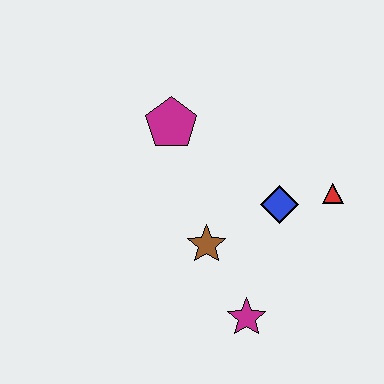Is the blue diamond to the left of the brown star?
No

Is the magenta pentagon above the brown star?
Yes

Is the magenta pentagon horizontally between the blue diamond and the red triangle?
No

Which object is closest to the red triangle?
The blue diamond is closest to the red triangle.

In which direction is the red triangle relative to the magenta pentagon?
The red triangle is to the right of the magenta pentagon.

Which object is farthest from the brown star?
The red triangle is farthest from the brown star.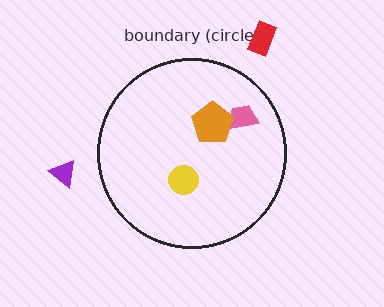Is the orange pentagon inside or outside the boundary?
Inside.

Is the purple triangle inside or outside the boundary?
Outside.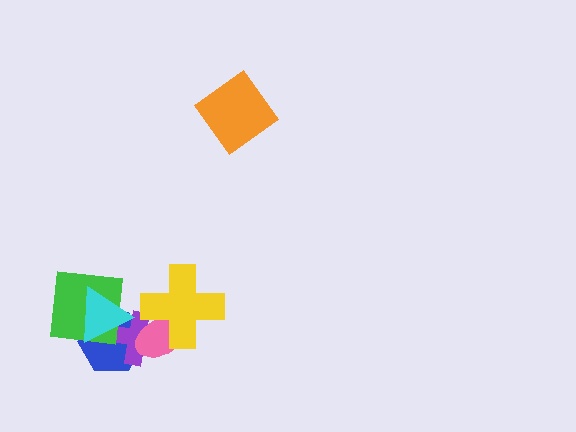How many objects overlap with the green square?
3 objects overlap with the green square.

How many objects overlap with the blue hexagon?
4 objects overlap with the blue hexagon.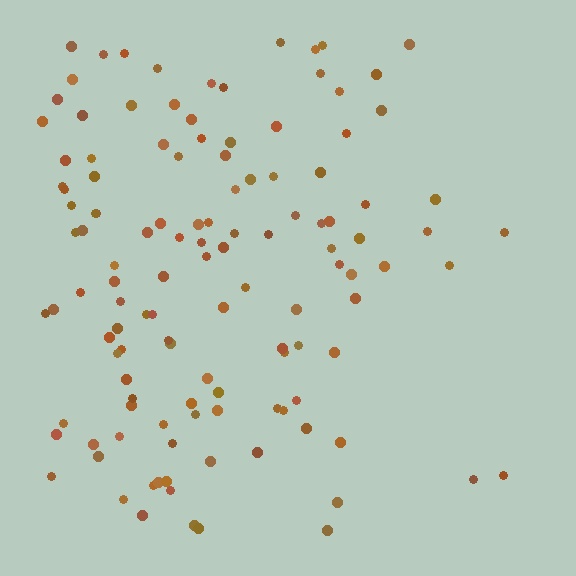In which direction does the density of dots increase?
From right to left, with the left side densest.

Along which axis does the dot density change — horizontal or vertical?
Horizontal.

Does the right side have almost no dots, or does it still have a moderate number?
Still a moderate number, just noticeably fewer than the left.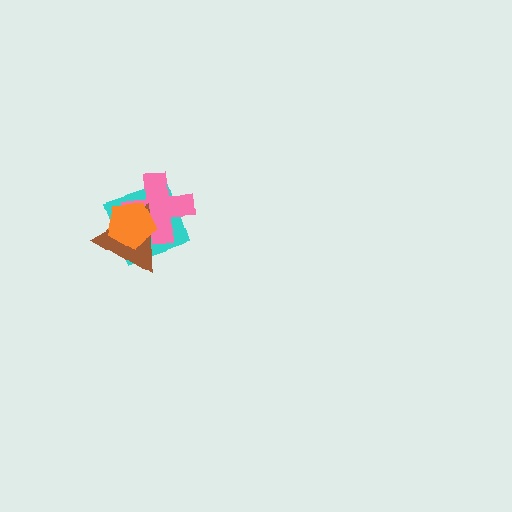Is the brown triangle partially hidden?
Yes, it is partially covered by another shape.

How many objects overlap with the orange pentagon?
3 objects overlap with the orange pentagon.